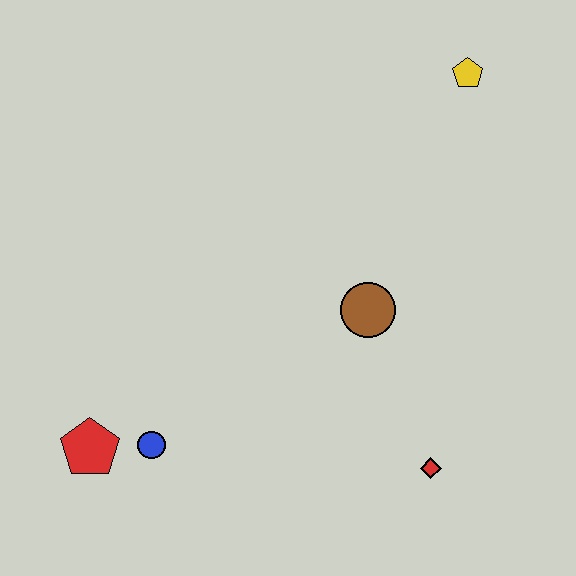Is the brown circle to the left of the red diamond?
Yes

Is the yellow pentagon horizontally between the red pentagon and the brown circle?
No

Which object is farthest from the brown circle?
The red pentagon is farthest from the brown circle.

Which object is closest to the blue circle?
The red pentagon is closest to the blue circle.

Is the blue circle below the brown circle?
Yes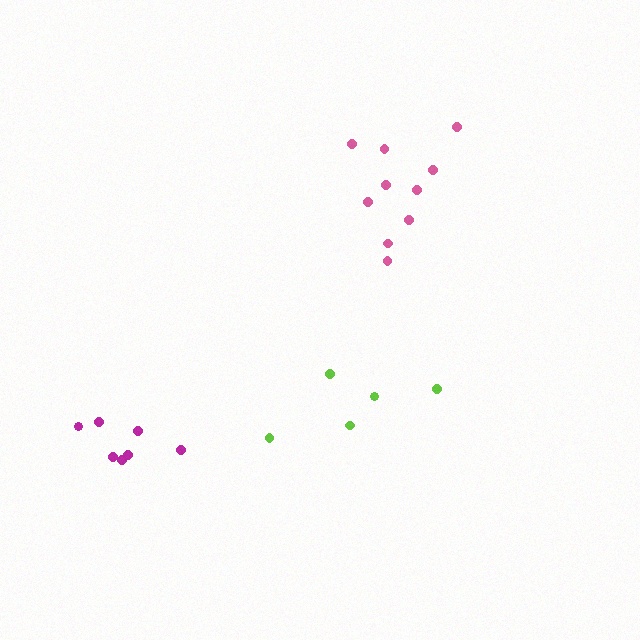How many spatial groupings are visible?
There are 3 spatial groupings.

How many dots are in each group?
Group 1: 10 dots, Group 2: 7 dots, Group 3: 5 dots (22 total).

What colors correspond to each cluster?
The clusters are colored: pink, magenta, lime.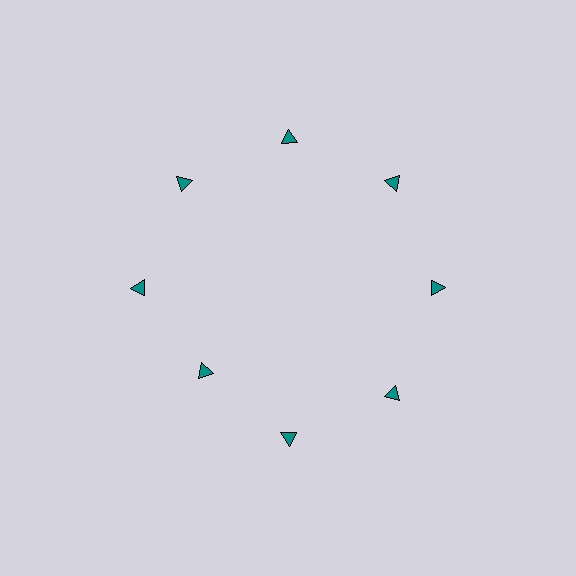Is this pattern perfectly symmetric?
No. The 8 teal triangles are arranged in a ring, but one element near the 8 o'clock position is pulled inward toward the center, breaking the 8-fold rotational symmetry.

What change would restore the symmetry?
The symmetry would be restored by moving it outward, back onto the ring so that all 8 triangles sit at equal angles and equal distance from the center.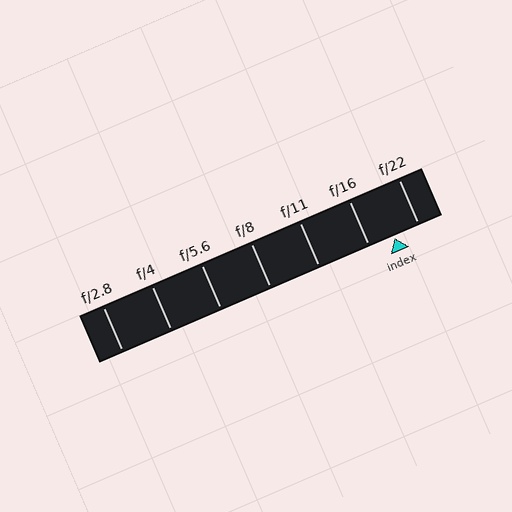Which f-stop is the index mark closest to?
The index mark is closest to f/22.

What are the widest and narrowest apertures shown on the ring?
The widest aperture shown is f/2.8 and the narrowest is f/22.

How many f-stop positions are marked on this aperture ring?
There are 7 f-stop positions marked.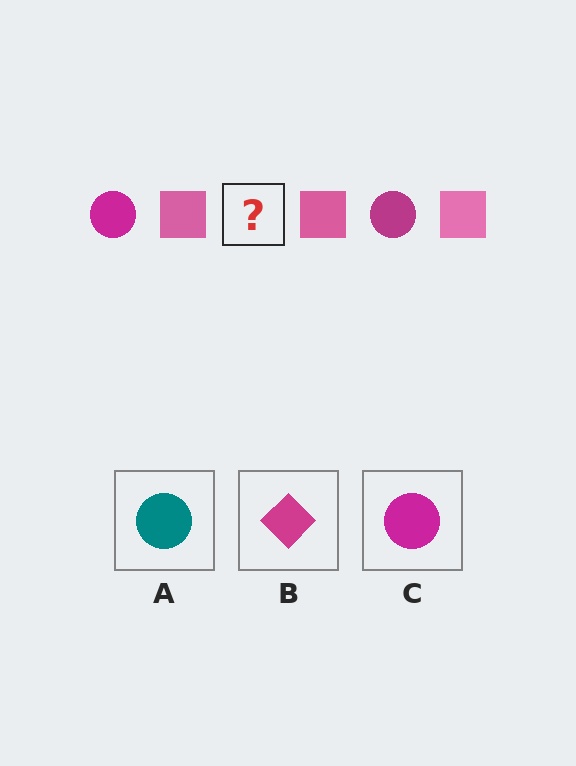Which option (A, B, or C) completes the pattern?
C.